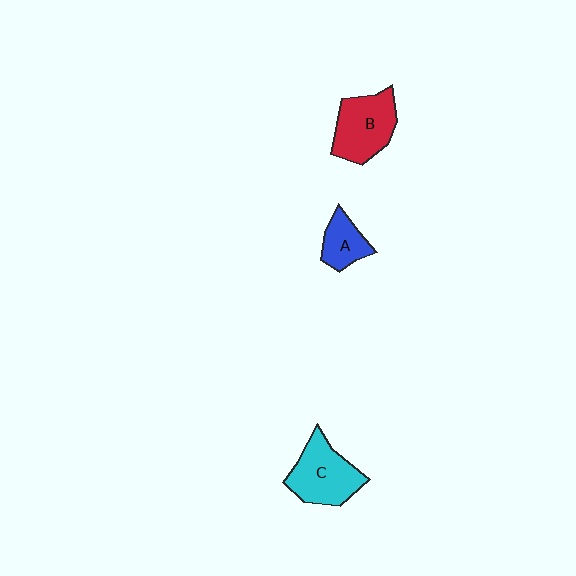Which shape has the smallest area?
Shape A (blue).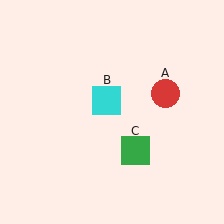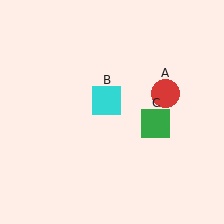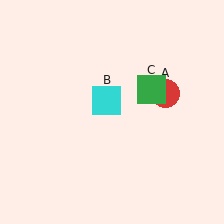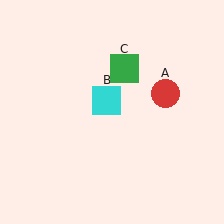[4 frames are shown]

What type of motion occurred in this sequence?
The green square (object C) rotated counterclockwise around the center of the scene.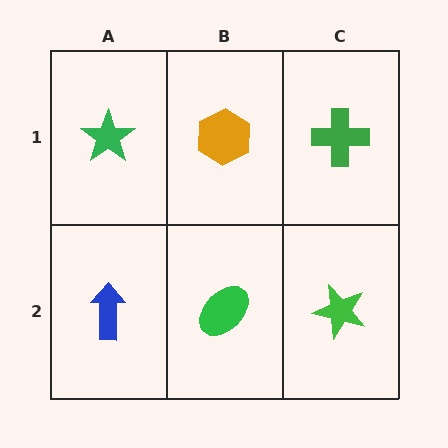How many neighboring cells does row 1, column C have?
2.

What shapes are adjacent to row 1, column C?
A green star (row 2, column C), an orange hexagon (row 1, column B).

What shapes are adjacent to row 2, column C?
A green cross (row 1, column C), a green ellipse (row 2, column B).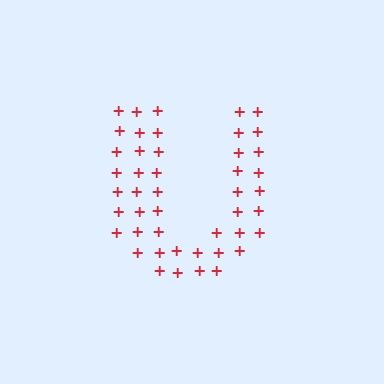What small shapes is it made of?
It is made of small plus signs.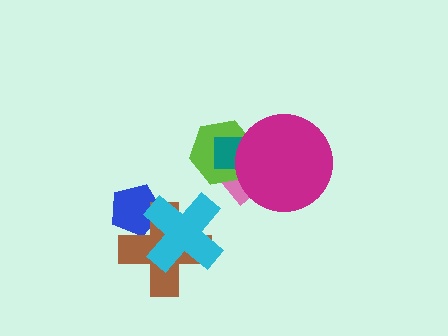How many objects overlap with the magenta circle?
3 objects overlap with the magenta circle.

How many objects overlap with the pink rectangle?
3 objects overlap with the pink rectangle.